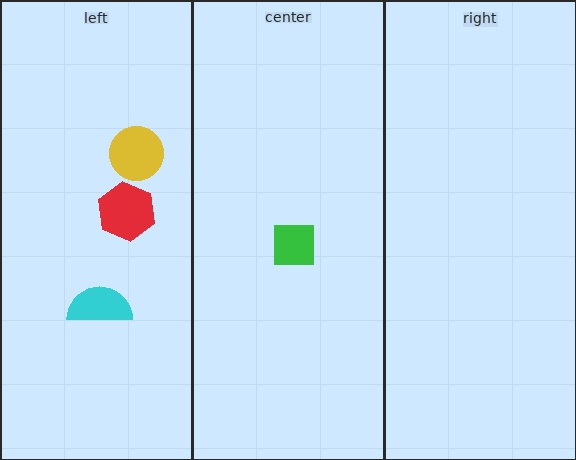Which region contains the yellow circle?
The left region.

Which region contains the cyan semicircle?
The left region.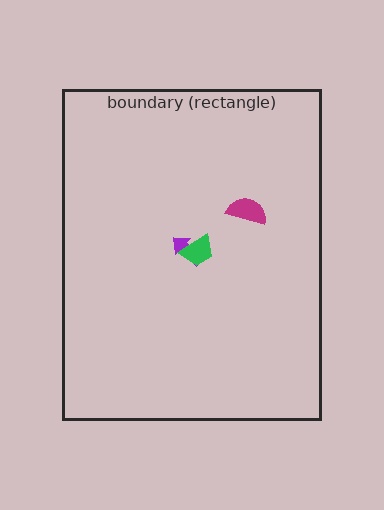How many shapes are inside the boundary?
3 inside, 0 outside.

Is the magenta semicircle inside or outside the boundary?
Inside.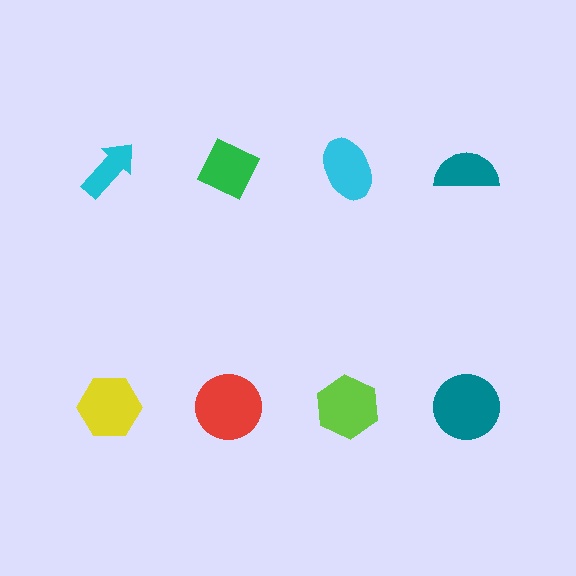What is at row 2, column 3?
A lime hexagon.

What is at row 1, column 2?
A green diamond.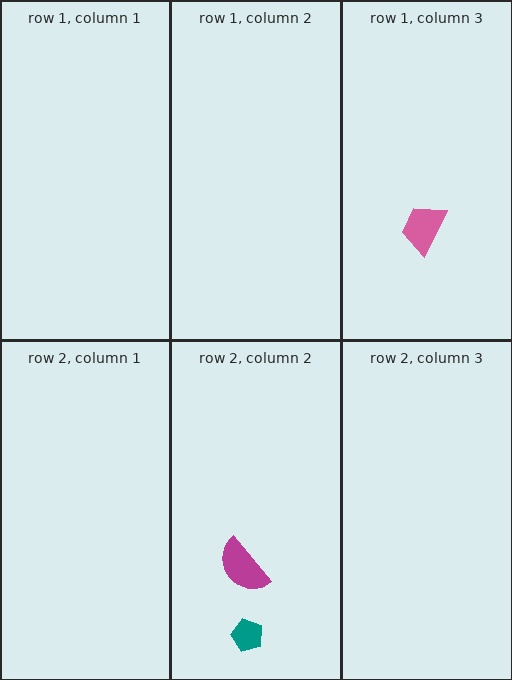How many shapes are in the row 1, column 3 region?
1.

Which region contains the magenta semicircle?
The row 2, column 2 region.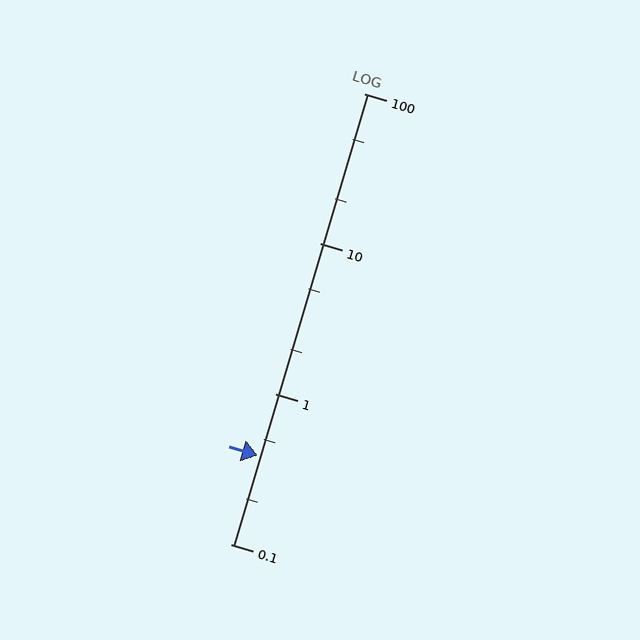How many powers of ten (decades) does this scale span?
The scale spans 3 decades, from 0.1 to 100.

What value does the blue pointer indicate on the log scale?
The pointer indicates approximately 0.39.